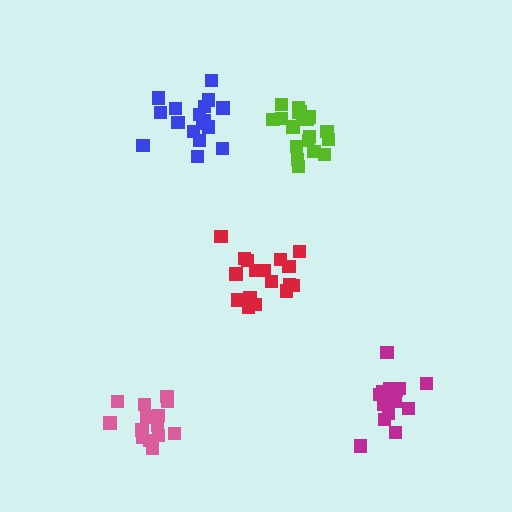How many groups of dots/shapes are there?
There are 5 groups.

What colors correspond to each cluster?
The clusters are colored: blue, pink, red, lime, magenta.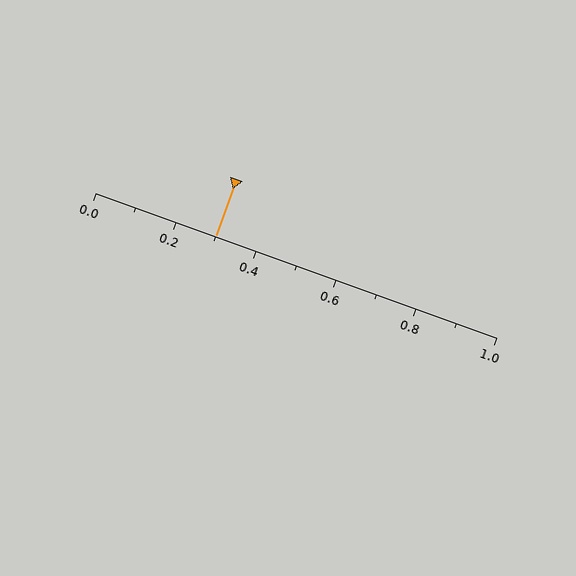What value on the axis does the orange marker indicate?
The marker indicates approximately 0.3.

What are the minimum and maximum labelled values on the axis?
The axis runs from 0.0 to 1.0.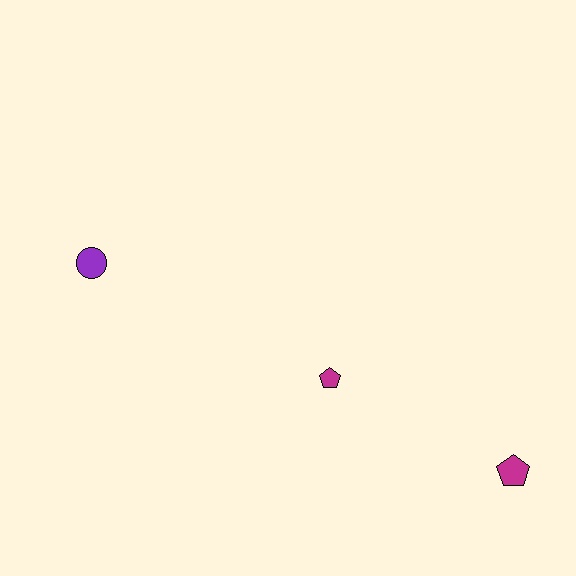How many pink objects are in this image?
There are no pink objects.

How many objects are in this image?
There are 3 objects.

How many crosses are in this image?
There are no crosses.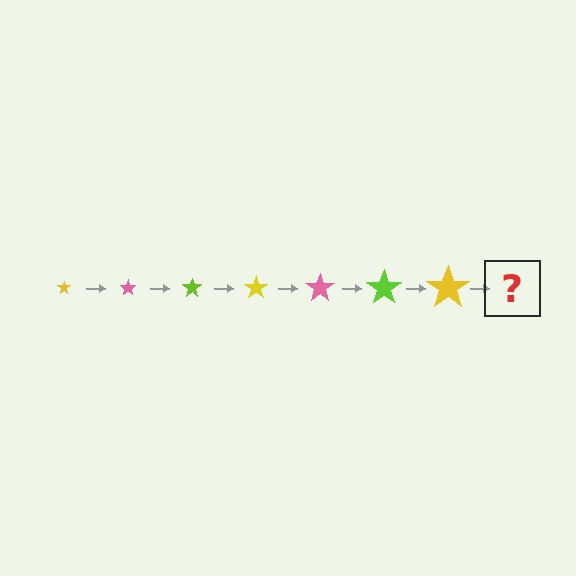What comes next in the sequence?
The next element should be a pink star, larger than the previous one.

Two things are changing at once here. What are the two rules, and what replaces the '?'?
The two rules are that the star grows larger each step and the color cycles through yellow, pink, and lime. The '?' should be a pink star, larger than the previous one.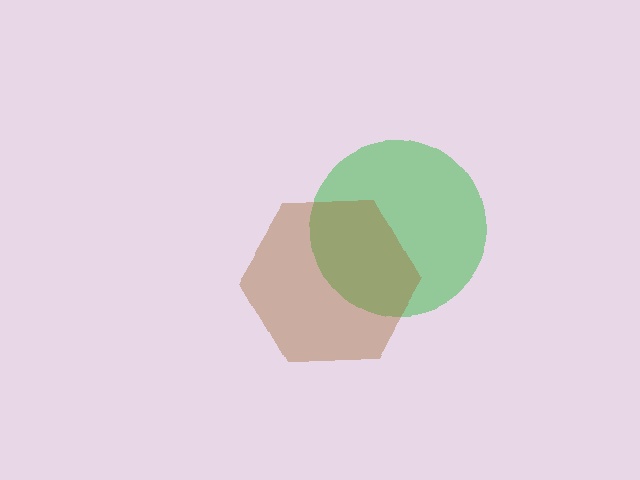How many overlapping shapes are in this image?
There are 2 overlapping shapes in the image.